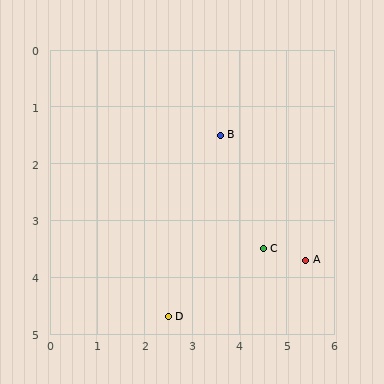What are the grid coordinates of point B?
Point B is at approximately (3.6, 1.5).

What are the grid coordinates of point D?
Point D is at approximately (2.5, 4.7).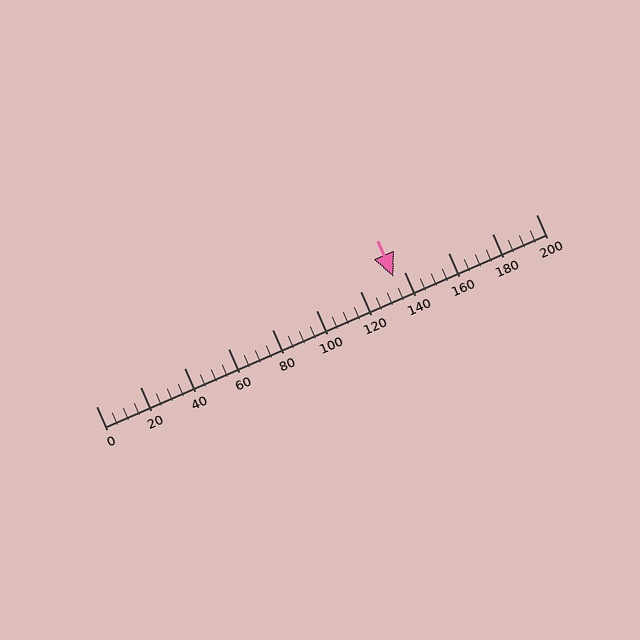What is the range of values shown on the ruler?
The ruler shows values from 0 to 200.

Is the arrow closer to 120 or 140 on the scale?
The arrow is closer to 140.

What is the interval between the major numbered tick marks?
The major tick marks are spaced 20 units apart.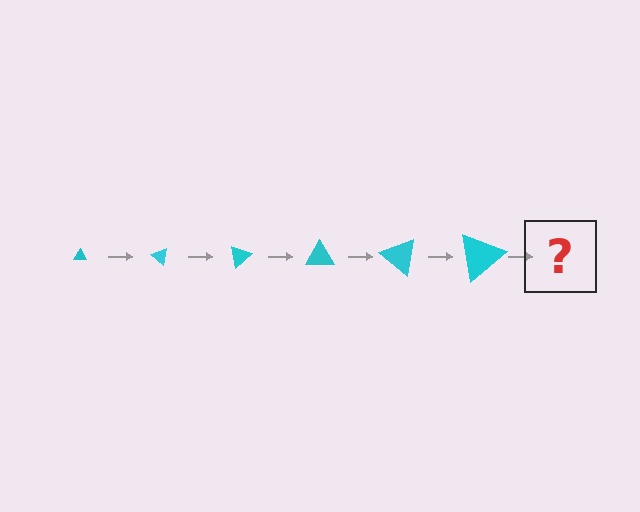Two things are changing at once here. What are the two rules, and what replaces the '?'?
The two rules are that the triangle grows larger each step and it rotates 40 degrees each step. The '?' should be a triangle, larger than the previous one and rotated 240 degrees from the start.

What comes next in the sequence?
The next element should be a triangle, larger than the previous one and rotated 240 degrees from the start.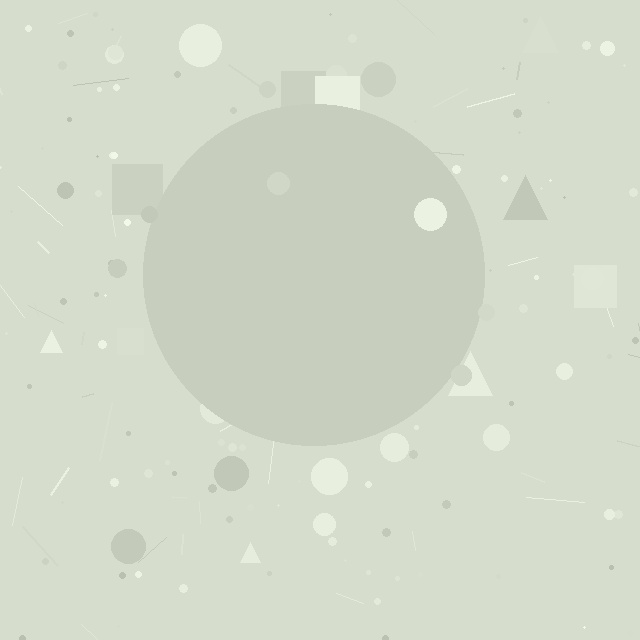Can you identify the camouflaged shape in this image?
The camouflaged shape is a circle.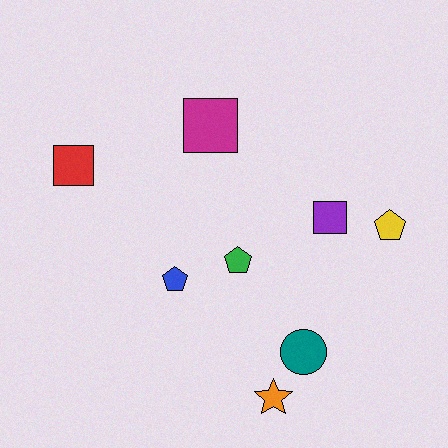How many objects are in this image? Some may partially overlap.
There are 8 objects.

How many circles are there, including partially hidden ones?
There is 1 circle.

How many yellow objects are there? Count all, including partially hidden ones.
There is 1 yellow object.